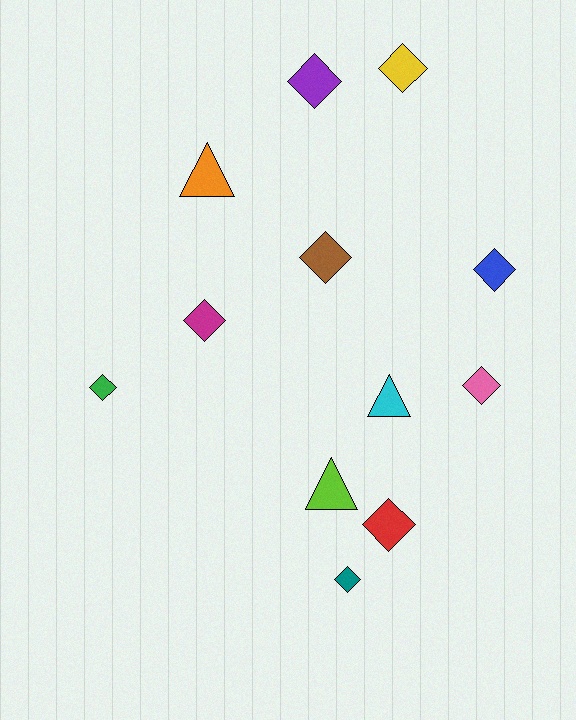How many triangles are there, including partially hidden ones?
There are 3 triangles.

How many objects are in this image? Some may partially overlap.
There are 12 objects.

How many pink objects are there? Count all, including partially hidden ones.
There is 1 pink object.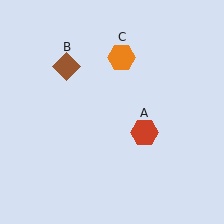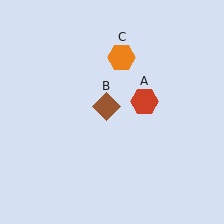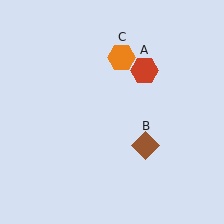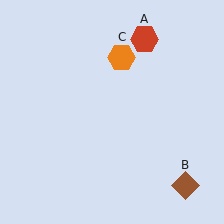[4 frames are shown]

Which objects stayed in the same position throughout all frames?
Orange hexagon (object C) remained stationary.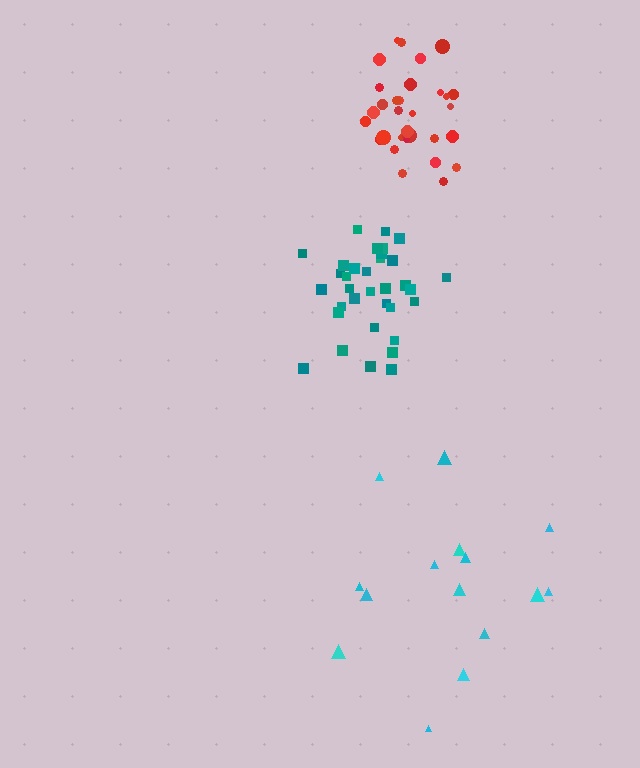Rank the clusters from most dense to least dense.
teal, red, cyan.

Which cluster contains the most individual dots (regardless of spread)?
Teal (34).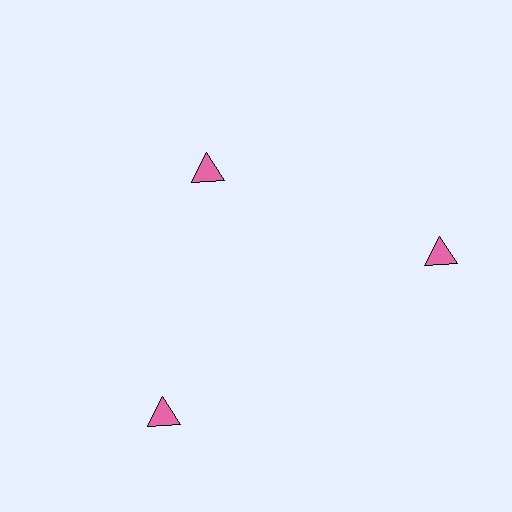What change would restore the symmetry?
The symmetry would be restored by moving it outward, back onto the ring so that all 3 triangles sit at equal angles and equal distance from the center.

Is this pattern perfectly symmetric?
No. The 3 pink triangles are arranged in a ring, but one element near the 11 o'clock position is pulled inward toward the center, breaking the 3-fold rotational symmetry.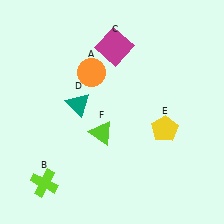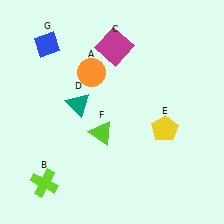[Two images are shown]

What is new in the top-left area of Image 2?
A blue diamond (G) was added in the top-left area of Image 2.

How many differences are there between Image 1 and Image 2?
There is 1 difference between the two images.